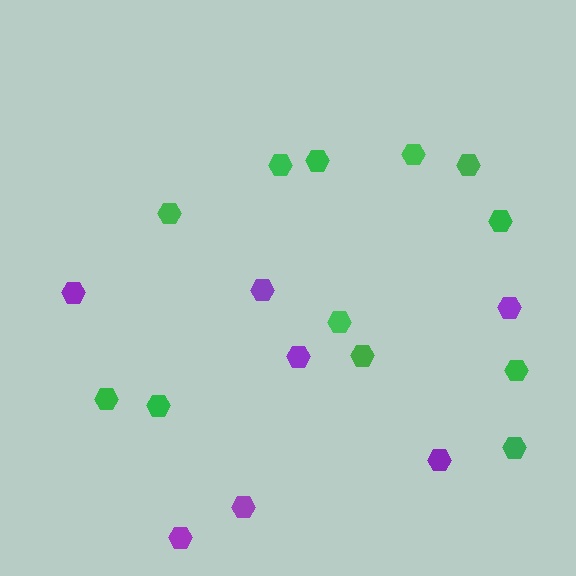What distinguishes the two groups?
There are 2 groups: one group of green hexagons (12) and one group of purple hexagons (7).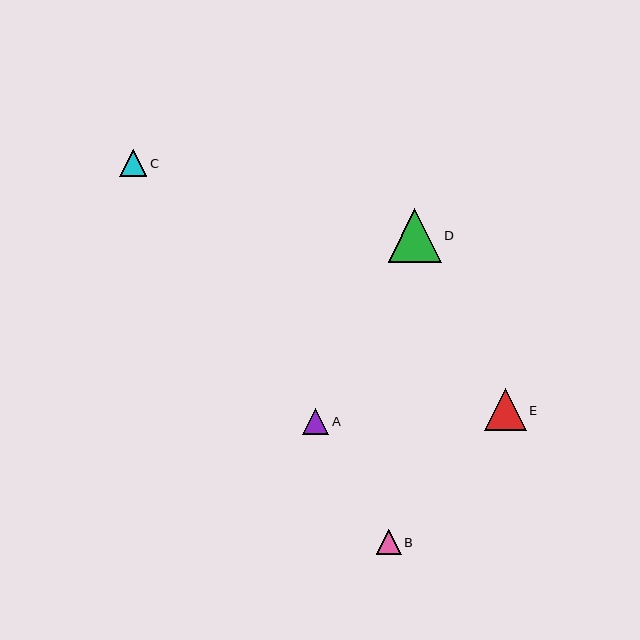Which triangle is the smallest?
Triangle B is the smallest with a size of approximately 25 pixels.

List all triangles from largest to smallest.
From largest to smallest: D, E, C, A, B.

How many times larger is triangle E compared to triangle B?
Triangle E is approximately 1.7 times the size of triangle B.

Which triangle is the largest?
Triangle D is the largest with a size of approximately 53 pixels.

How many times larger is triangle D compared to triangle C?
Triangle D is approximately 2.0 times the size of triangle C.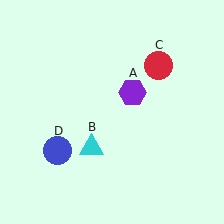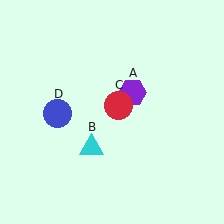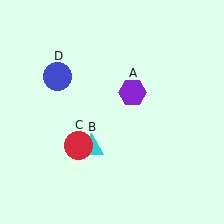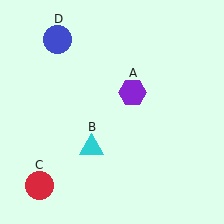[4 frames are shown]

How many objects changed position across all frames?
2 objects changed position: red circle (object C), blue circle (object D).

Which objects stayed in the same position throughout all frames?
Purple hexagon (object A) and cyan triangle (object B) remained stationary.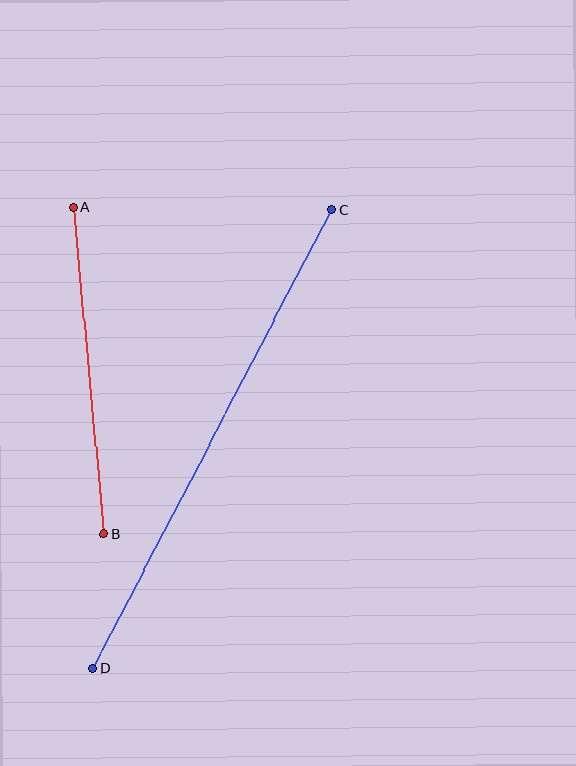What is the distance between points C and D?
The distance is approximately 517 pixels.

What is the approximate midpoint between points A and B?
The midpoint is at approximately (89, 371) pixels.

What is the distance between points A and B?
The distance is approximately 329 pixels.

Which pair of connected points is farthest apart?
Points C and D are farthest apart.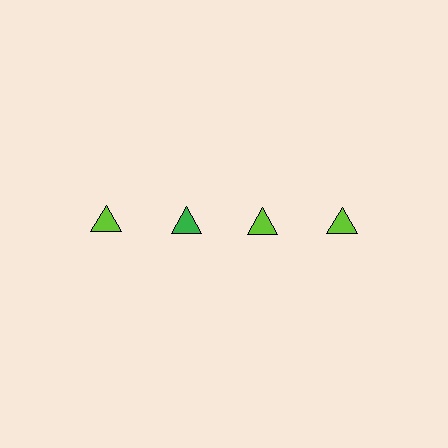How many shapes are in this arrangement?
There are 4 shapes arranged in a grid pattern.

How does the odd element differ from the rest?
It has a different color: green instead of lime.